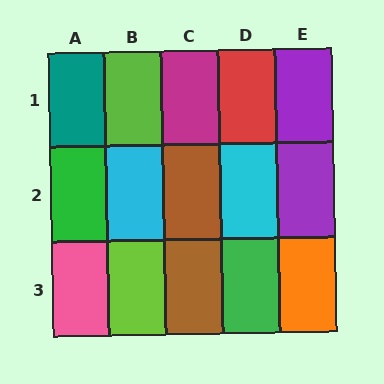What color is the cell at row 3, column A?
Pink.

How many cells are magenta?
1 cell is magenta.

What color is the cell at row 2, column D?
Cyan.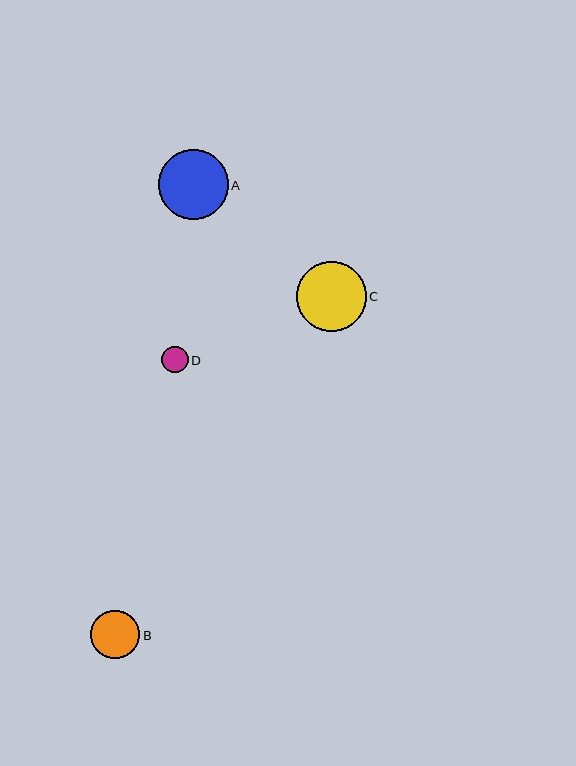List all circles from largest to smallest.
From largest to smallest: A, C, B, D.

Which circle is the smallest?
Circle D is the smallest with a size of approximately 26 pixels.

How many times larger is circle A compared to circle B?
Circle A is approximately 1.4 times the size of circle B.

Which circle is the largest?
Circle A is the largest with a size of approximately 70 pixels.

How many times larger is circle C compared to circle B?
Circle C is approximately 1.4 times the size of circle B.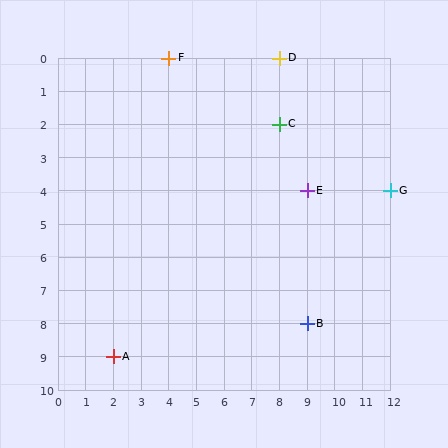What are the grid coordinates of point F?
Point F is at grid coordinates (4, 0).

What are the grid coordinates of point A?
Point A is at grid coordinates (2, 9).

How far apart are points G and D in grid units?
Points G and D are 4 columns and 4 rows apart (about 5.7 grid units diagonally).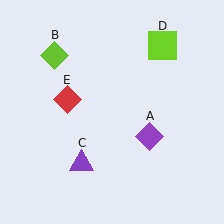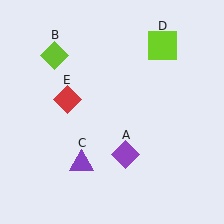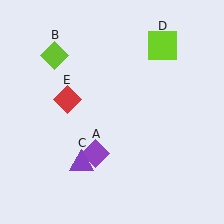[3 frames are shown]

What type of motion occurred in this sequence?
The purple diamond (object A) rotated clockwise around the center of the scene.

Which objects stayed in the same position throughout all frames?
Lime diamond (object B) and purple triangle (object C) and lime square (object D) and red diamond (object E) remained stationary.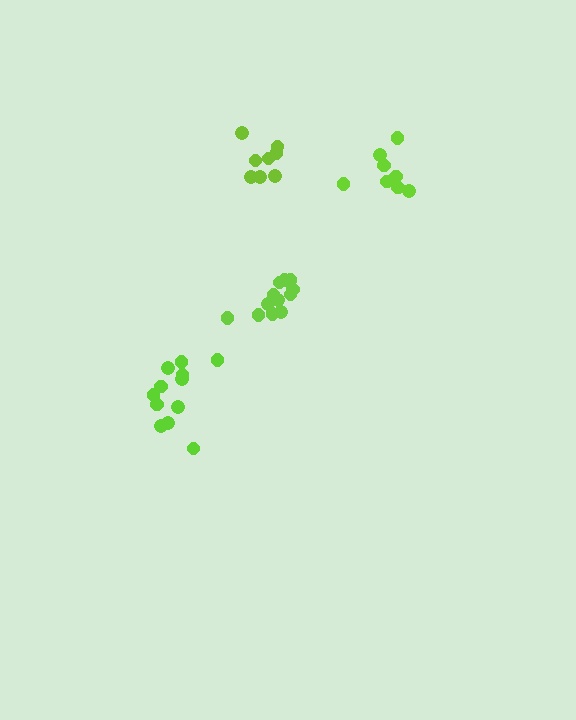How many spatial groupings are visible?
There are 4 spatial groupings.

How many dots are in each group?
Group 1: 8 dots, Group 2: 8 dots, Group 3: 12 dots, Group 4: 12 dots (40 total).